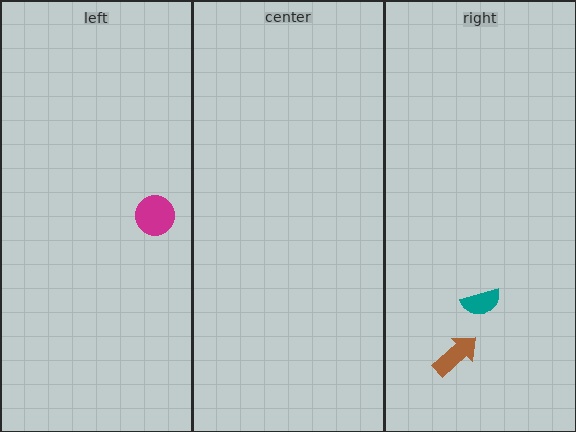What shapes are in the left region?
The magenta circle.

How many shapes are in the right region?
2.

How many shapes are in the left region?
1.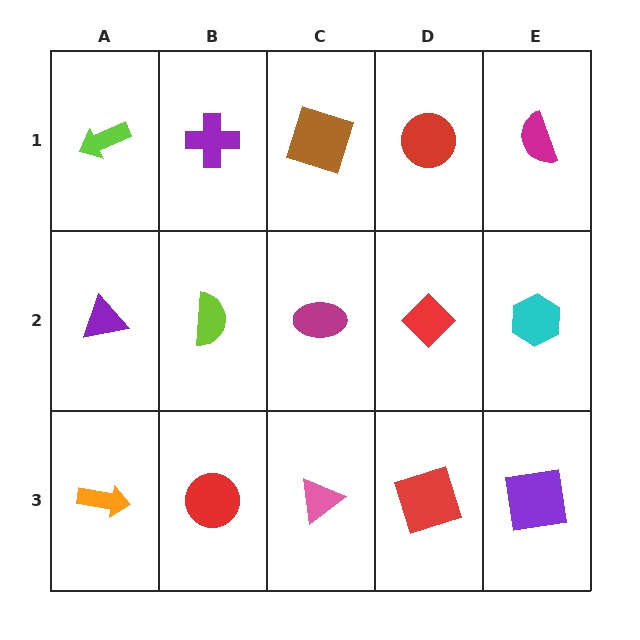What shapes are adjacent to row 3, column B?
A lime semicircle (row 2, column B), an orange arrow (row 3, column A), a pink triangle (row 3, column C).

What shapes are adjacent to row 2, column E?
A magenta semicircle (row 1, column E), a purple square (row 3, column E), a red diamond (row 2, column D).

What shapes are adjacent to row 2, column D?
A red circle (row 1, column D), a red square (row 3, column D), a magenta ellipse (row 2, column C), a cyan hexagon (row 2, column E).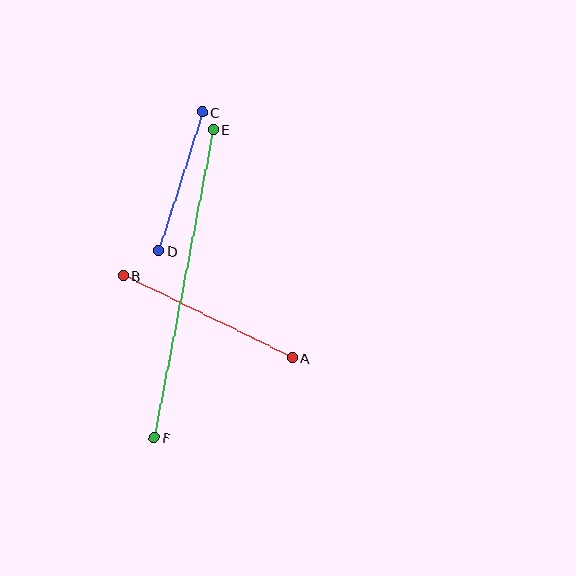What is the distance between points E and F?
The distance is approximately 314 pixels.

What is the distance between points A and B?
The distance is approximately 188 pixels.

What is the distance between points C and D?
The distance is approximately 145 pixels.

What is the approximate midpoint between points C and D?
The midpoint is at approximately (181, 181) pixels.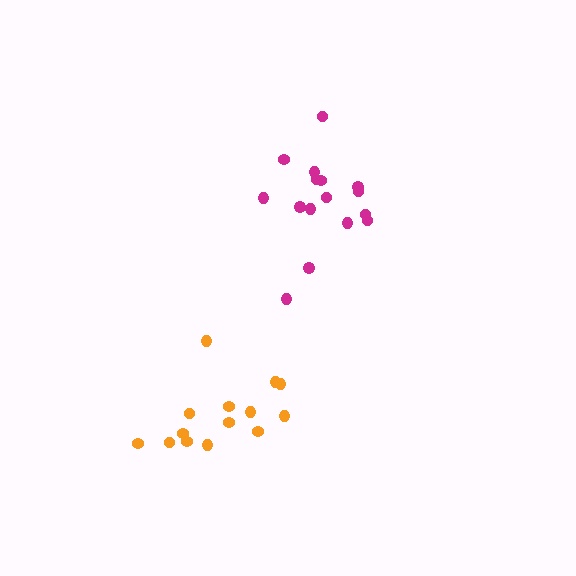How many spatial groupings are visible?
There are 2 spatial groupings.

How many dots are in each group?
Group 1: 14 dots, Group 2: 16 dots (30 total).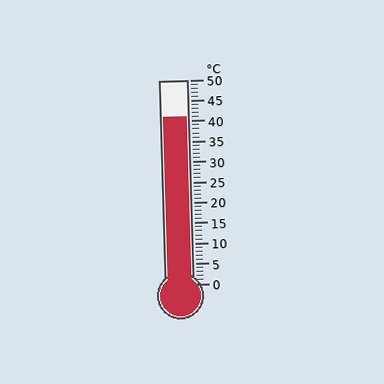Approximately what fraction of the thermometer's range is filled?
The thermometer is filled to approximately 80% of its range.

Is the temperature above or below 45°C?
The temperature is below 45°C.